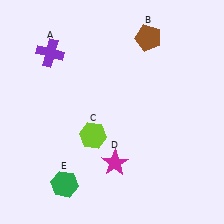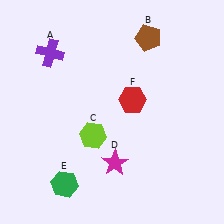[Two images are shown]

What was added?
A red hexagon (F) was added in Image 2.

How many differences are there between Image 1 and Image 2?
There is 1 difference between the two images.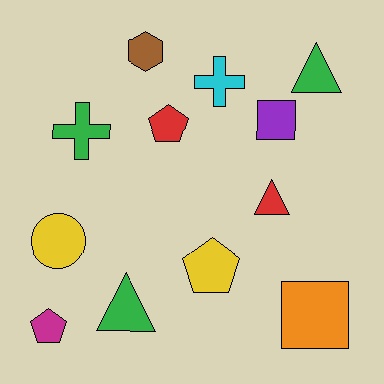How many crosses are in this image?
There are 2 crosses.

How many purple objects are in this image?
There is 1 purple object.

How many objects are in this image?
There are 12 objects.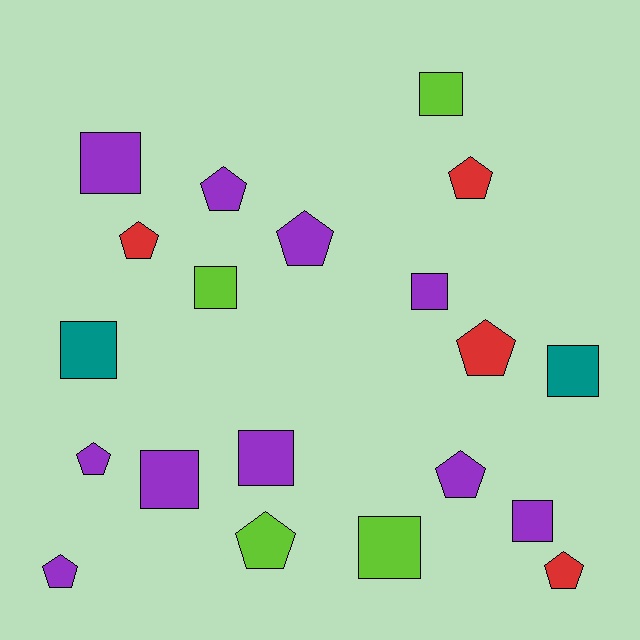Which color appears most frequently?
Purple, with 10 objects.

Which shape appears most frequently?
Pentagon, with 10 objects.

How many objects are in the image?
There are 20 objects.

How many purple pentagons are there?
There are 5 purple pentagons.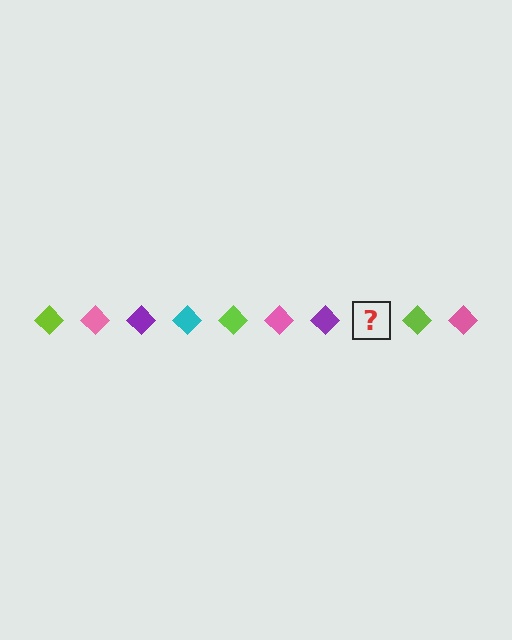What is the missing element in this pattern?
The missing element is a cyan diamond.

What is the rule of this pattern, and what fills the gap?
The rule is that the pattern cycles through lime, pink, purple, cyan diamonds. The gap should be filled with a cyan diamond.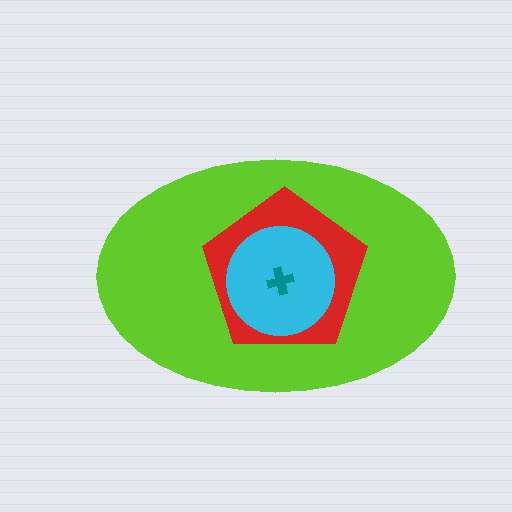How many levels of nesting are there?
4.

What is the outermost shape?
The lime ellipse.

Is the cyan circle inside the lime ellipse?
Yes.